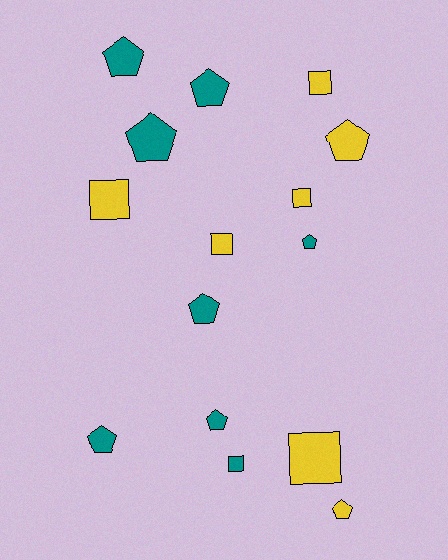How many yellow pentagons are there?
There are 2 yellow pentagons.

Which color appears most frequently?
Teal, with 8 objects.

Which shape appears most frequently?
Pentagon, with 9 objects.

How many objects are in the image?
There are 15 objects.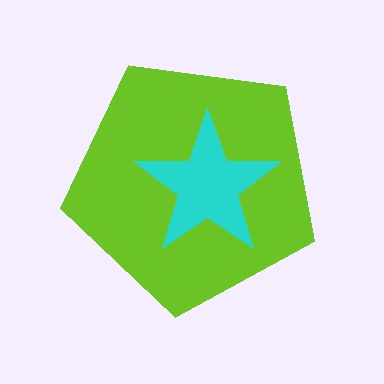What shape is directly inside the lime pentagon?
The cyan star.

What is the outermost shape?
The lime pentagon.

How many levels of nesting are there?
2.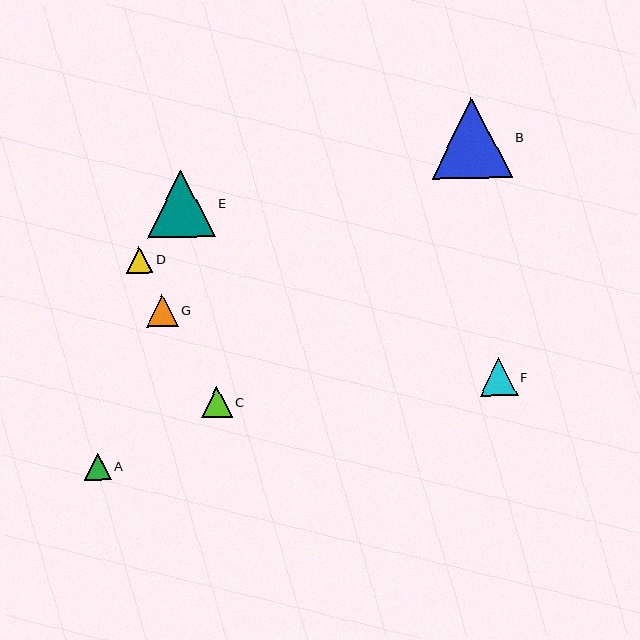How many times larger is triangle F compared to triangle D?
Triangle F is approximately 1.4 times the size of triangle D.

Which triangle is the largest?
Triangle B is the largest with a size of approximately 81 pixels.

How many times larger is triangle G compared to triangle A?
Triangle G is approximately 1.2 times the size of triangle A.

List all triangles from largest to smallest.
From largest to smallest: B, E, F, G, C, A, D.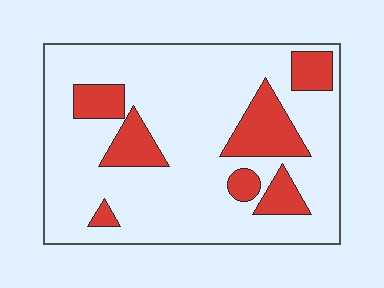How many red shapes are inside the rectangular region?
7.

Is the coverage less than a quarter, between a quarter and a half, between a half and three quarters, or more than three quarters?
Less than a quarter.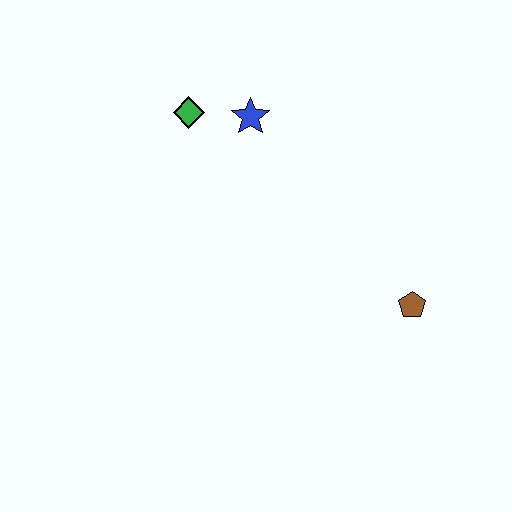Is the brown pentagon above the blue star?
No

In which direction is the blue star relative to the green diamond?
The blue star is to the right of the green diamond.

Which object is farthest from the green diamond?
The brown pentagon is farthest from the green diamond.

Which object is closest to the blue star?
The green diamond is closest to the blue star.